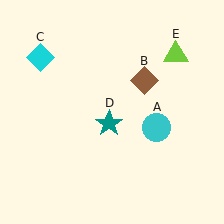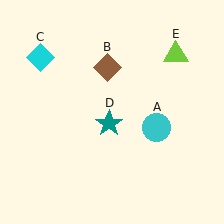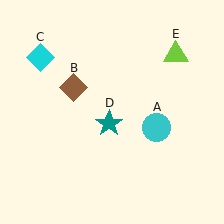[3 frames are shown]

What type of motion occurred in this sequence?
The brown diamond (object B) rotated counterclockwise around the center of the scene.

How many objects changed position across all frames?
1 object changed position: brown diamond (object B).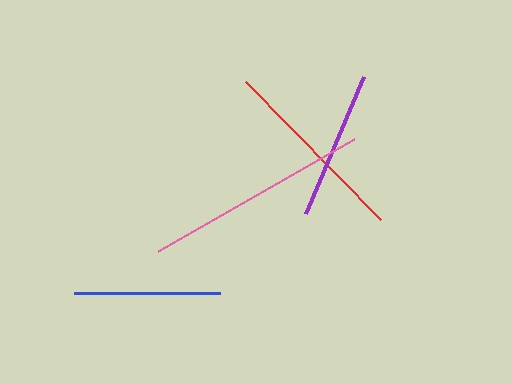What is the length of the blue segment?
The blue segment is approximately 146 pixels long.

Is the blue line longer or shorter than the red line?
The red line is longer than the blue line.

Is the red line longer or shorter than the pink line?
The pink line is longer than the red line.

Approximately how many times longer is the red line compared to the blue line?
The red line is approximately 1.3 times the length of the blue line.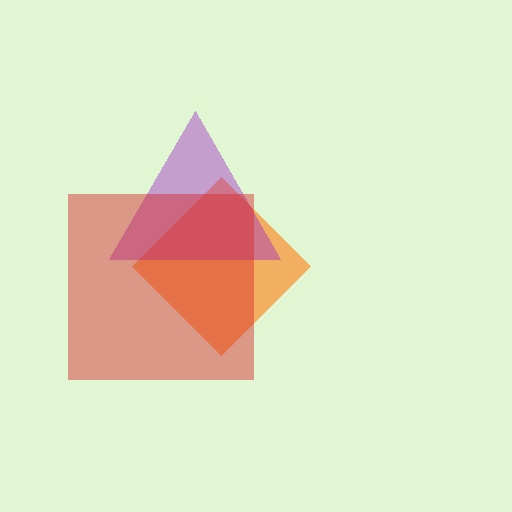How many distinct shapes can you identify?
There are 3 distinct shapes: an orange diamond, a purple triangle, a red square.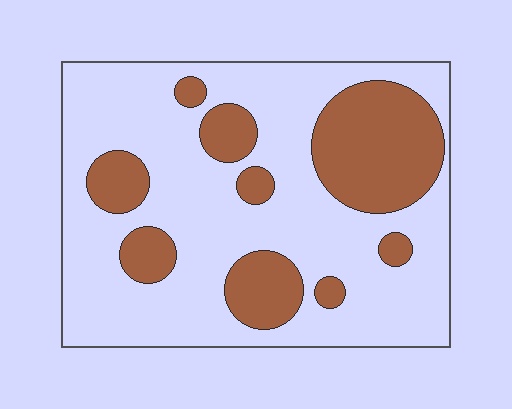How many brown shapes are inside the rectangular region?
9.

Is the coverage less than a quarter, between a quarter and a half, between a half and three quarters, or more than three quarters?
Between a quarter and a half.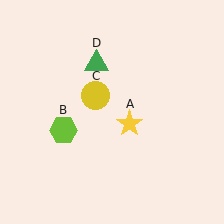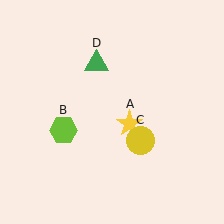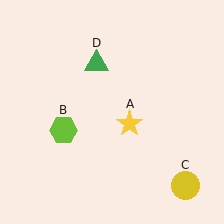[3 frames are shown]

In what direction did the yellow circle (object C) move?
The yellow circle (object C) moved down and to the right.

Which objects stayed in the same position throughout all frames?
Yellow star (object A) and lime hexagon (object B) and green triangle (object D) remained stationary.